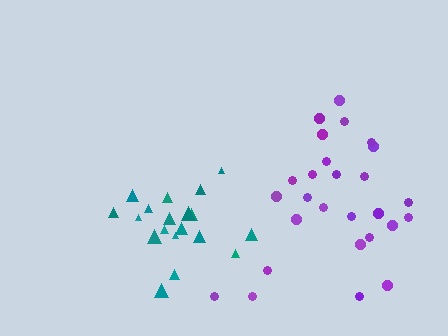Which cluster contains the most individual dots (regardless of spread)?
Purple (27).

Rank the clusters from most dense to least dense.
teal, purple.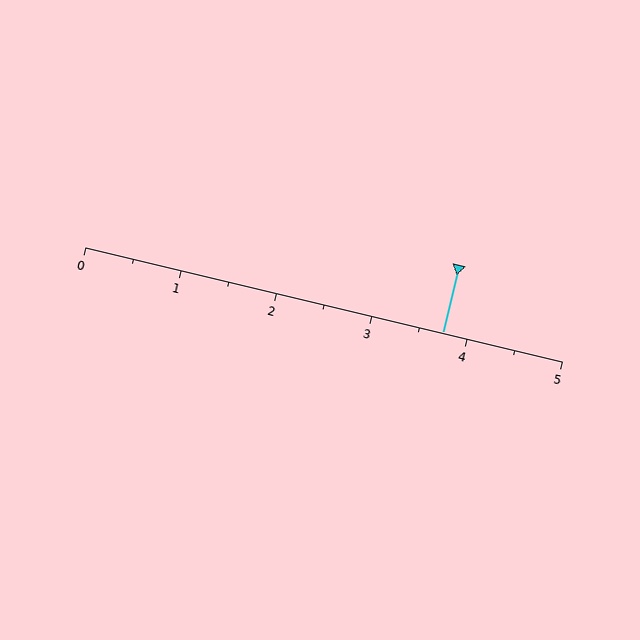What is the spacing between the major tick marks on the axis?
The major ticks are spaced 1 apart.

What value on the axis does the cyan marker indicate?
The marker indicates approximately 3.8.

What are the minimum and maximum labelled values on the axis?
The axis runs from 0 to 5.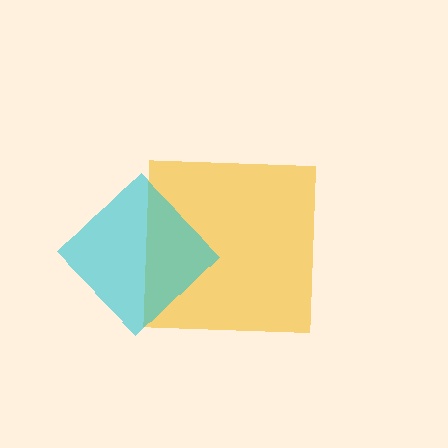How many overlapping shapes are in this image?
There are 2 overlapping shapes in the image.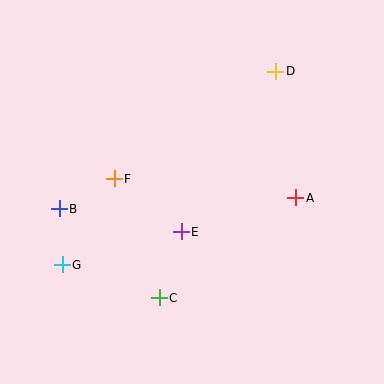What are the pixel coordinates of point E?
Point E is at (181, 232).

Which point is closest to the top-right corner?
Point D is closest to the top-right corner.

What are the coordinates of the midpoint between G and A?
The midpoint between G and A is at (179, 231).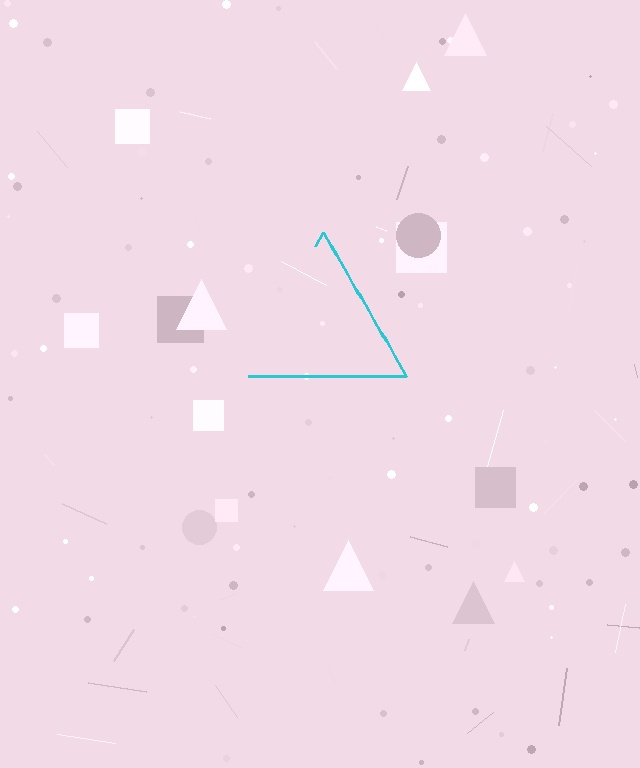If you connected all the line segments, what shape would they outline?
They would outline a triangle.